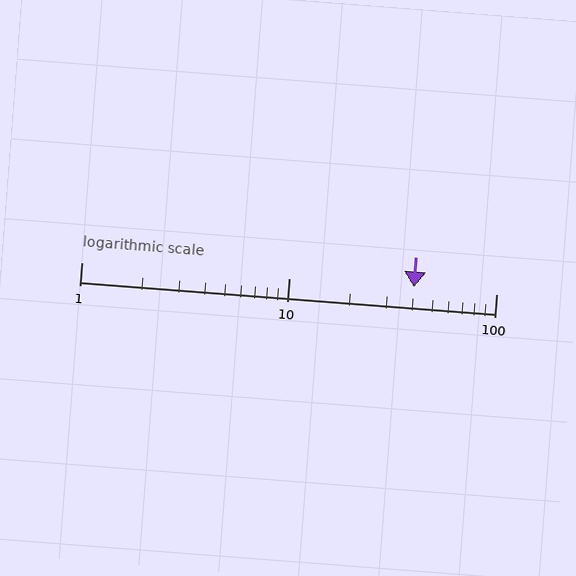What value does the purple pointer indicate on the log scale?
The pointer indicates approximately 40.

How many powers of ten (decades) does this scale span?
The scale spans 2 decades, from 1 to 100.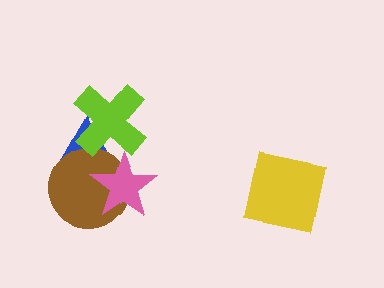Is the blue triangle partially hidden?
Yes, it is partially covered by another shape.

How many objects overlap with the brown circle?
3 objects overlap with the brown circle.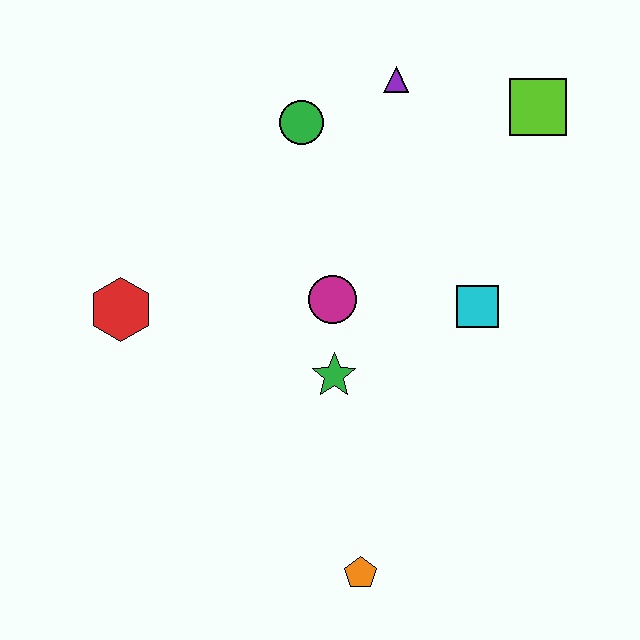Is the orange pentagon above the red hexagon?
No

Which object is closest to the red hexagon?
The magenta circle is closest to the red hexagon.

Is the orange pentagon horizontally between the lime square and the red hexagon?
Yes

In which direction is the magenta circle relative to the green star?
The magenta circle is above the green star.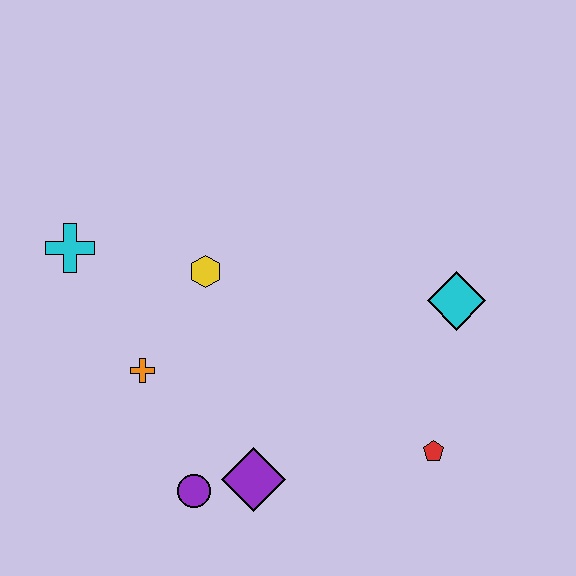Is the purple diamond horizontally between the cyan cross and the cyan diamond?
Yes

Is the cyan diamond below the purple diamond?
No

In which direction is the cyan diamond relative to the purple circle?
The cyan diamond is to the right of the purple circle.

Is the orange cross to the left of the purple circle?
Yes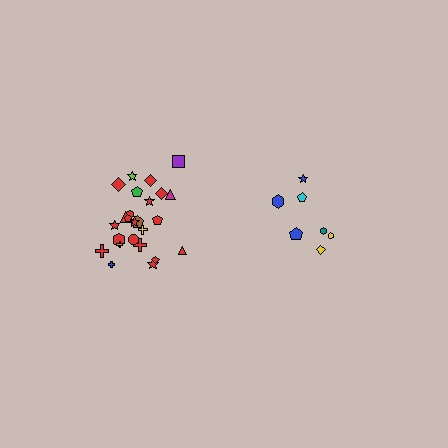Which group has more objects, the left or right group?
The left group.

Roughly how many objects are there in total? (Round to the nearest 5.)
Roughly 30 objects in total.